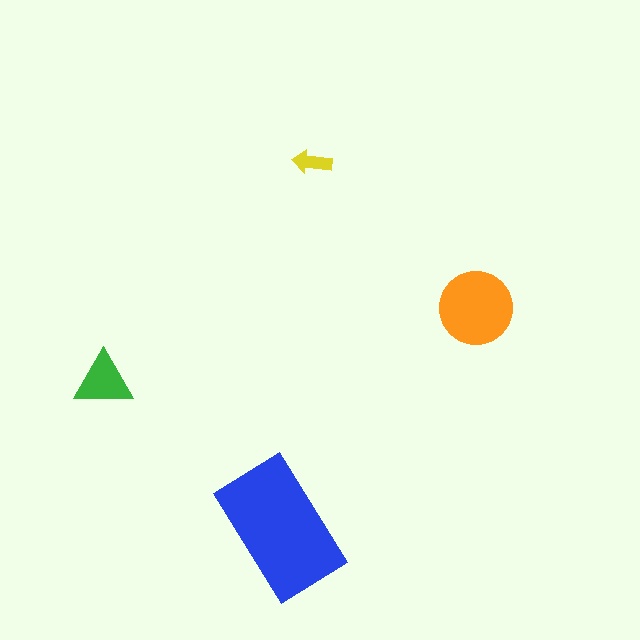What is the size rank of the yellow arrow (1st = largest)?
4th.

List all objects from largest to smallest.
The blue rectangle, the orange circle, the green triangle, the yellow arrow.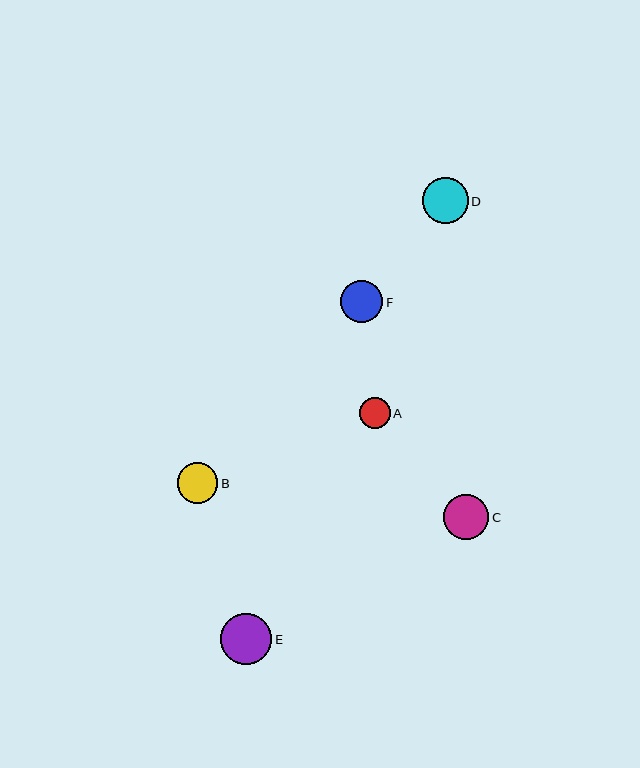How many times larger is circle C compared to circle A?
Circle C is approximately 1.5 times the size of circle A.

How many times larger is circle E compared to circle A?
Circle E is approximately 1.7 times the size of circle A.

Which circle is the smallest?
Circle A is the smallest with a size of approximately 31 pixels.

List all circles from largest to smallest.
From largest to smallest: E, D, C, F, B, A.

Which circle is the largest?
Circle E is the largest with a size of approximately 52 pixels.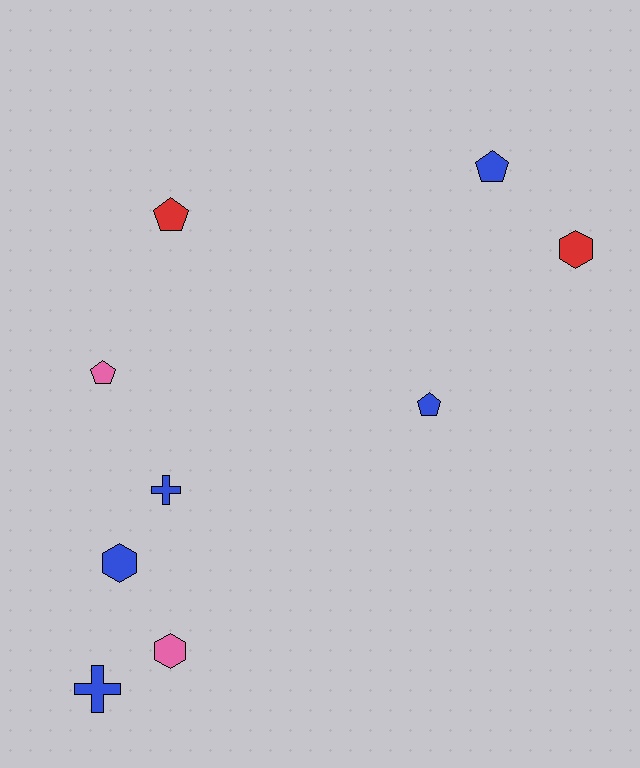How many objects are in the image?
There are 9 objects.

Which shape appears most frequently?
Pentagon, with 4 objects.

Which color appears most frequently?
Blue, with 5 objects.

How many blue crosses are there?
There are 2 blue crosses.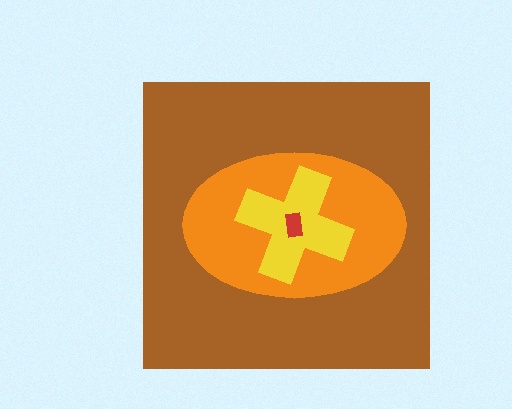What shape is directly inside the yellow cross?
The red rectangle.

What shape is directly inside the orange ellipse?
The yellow cross.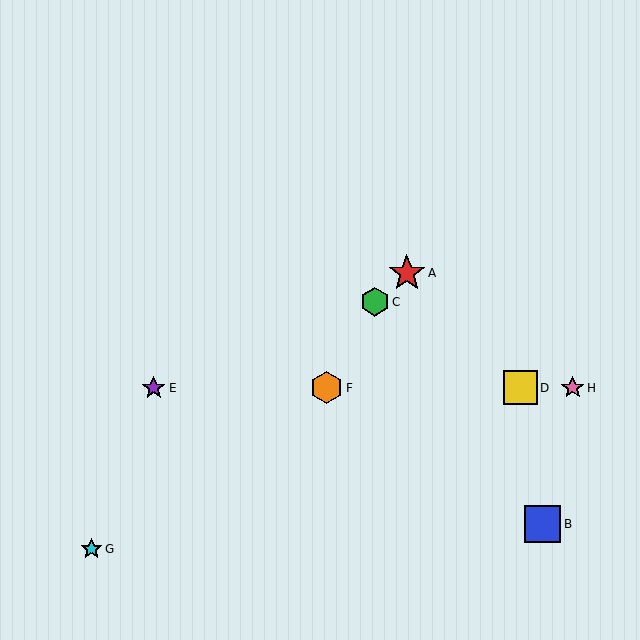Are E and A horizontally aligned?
No, E is at y≈388 and A is at y≈273.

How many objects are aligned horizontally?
4 objects (D, E, F, H) are aligned horizontally.